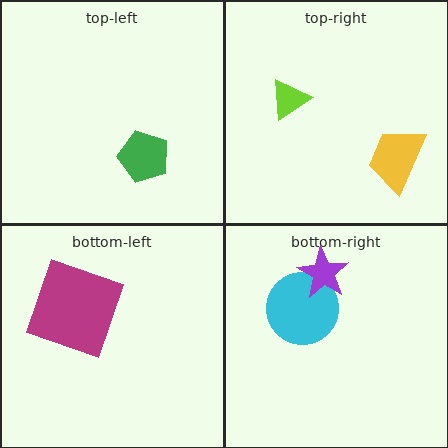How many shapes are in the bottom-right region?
2.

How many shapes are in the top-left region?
1.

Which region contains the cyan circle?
The bottom-right region.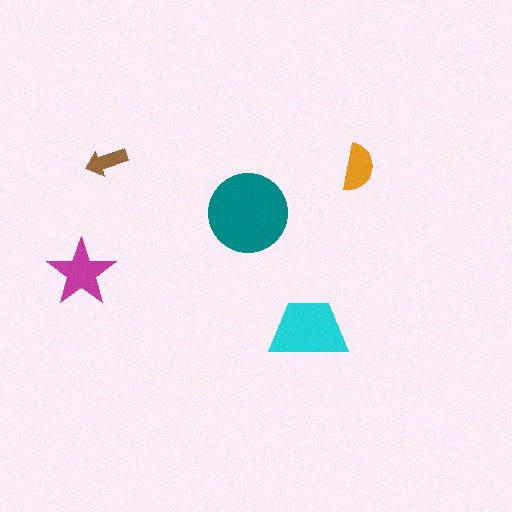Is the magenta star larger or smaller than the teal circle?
Smaller.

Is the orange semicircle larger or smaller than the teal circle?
Smaller.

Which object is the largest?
The teal circle.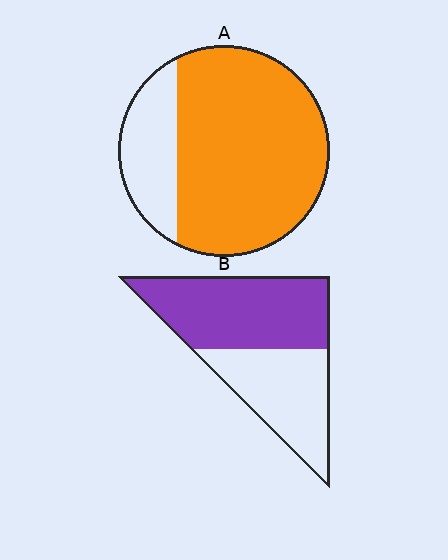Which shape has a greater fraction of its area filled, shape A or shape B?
Shape A.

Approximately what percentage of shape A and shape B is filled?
A is approximately 75% and B is approximately 55%.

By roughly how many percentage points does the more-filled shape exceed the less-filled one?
By roughly 20 percentage points (A over B).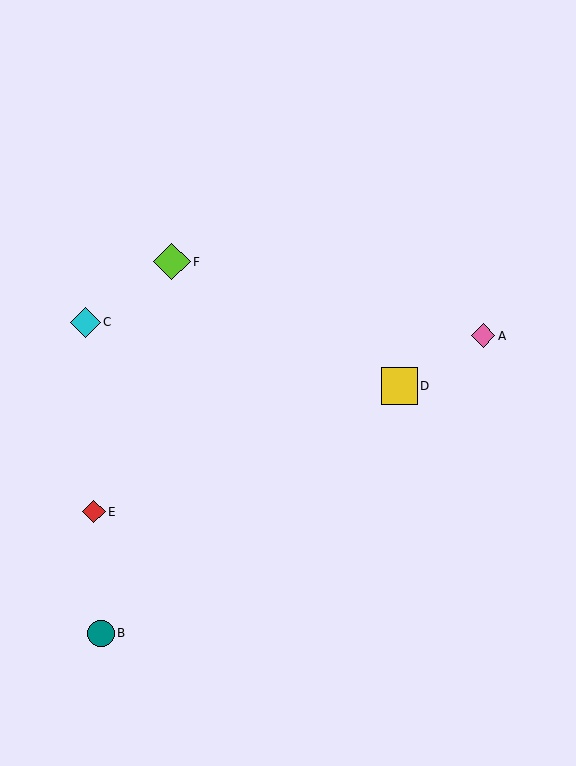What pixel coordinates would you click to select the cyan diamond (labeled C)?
Click at (85, 322) to select the cyan diamond C.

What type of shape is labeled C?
Shape C is a cyan diamond.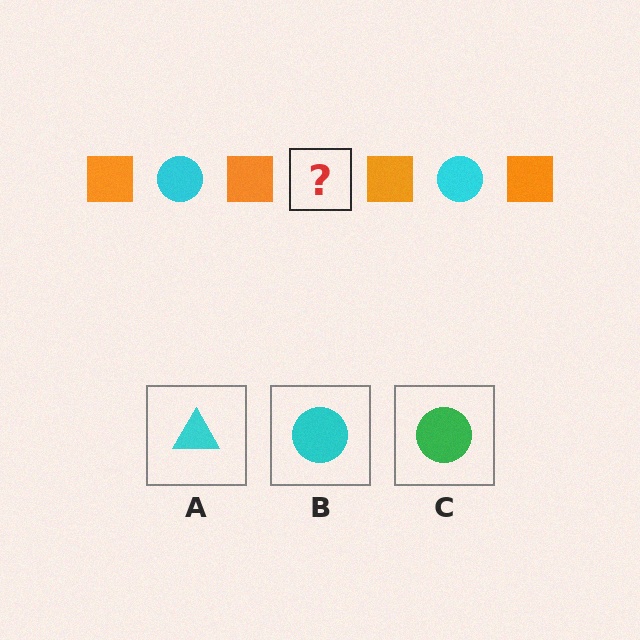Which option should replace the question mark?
Option B.